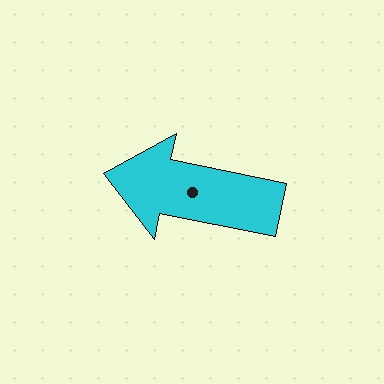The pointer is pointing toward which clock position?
Roughly 9 o'clock.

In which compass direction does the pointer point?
West.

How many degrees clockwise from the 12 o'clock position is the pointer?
Approximately 282 degrees.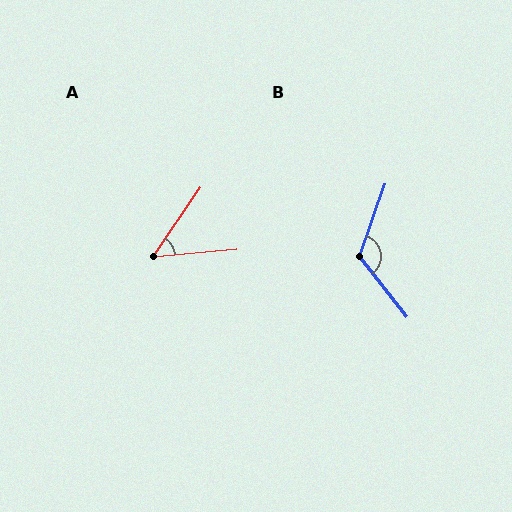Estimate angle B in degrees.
Approximately 123 degrees.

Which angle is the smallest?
A, at approximately 50 degrees.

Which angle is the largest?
B, at approximately 123 degrees.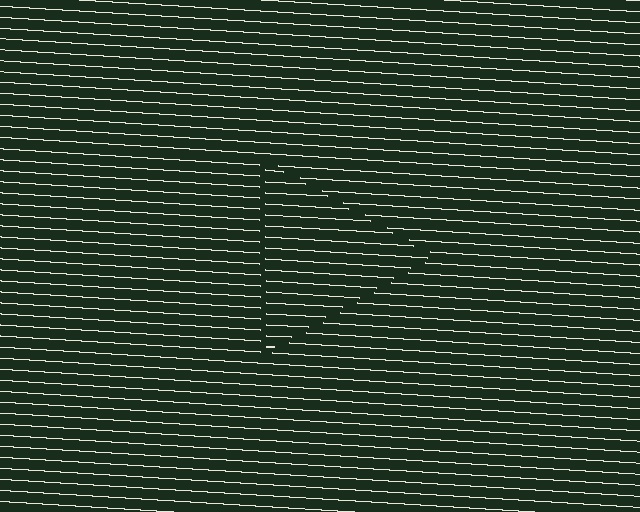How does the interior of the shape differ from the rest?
The interior of the shape contains the same grating, shifted by half a period — the contour is defined by the phase discontinuity where line-ends from the inner and outer gratings abut.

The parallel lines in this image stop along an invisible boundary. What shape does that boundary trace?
An illusory triangle. The interior of the shape contains the same grating, shifted by half a period — the contour is defined by the phase discontinuity where line-ends from the inner and outer gratings abut.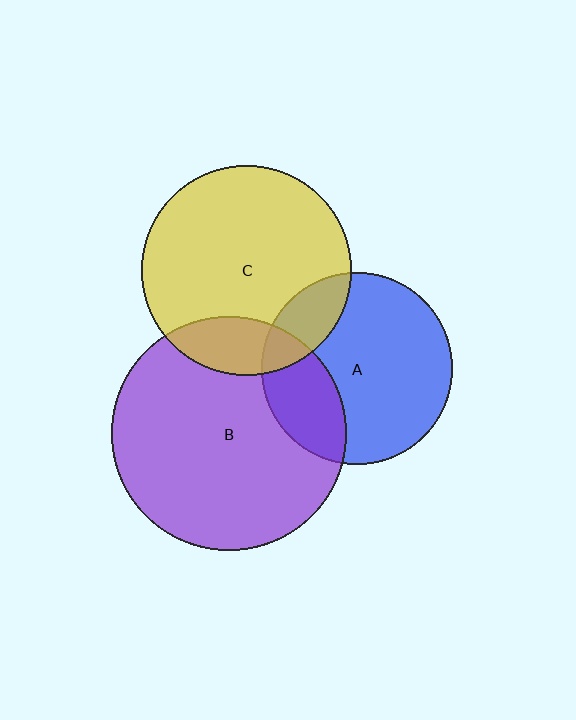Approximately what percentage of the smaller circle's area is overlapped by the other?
Approximately 15%.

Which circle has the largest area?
Circle B (purple).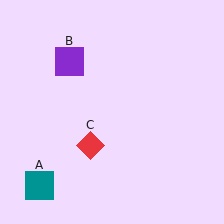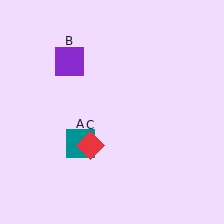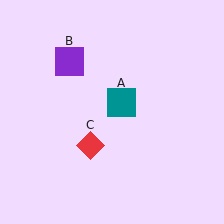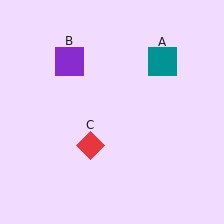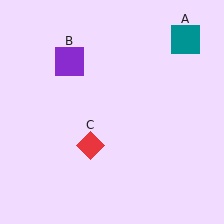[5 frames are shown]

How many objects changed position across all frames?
1 object changed position: teal square (object A).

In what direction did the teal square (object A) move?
The teal square (object A) moved up and to the right.